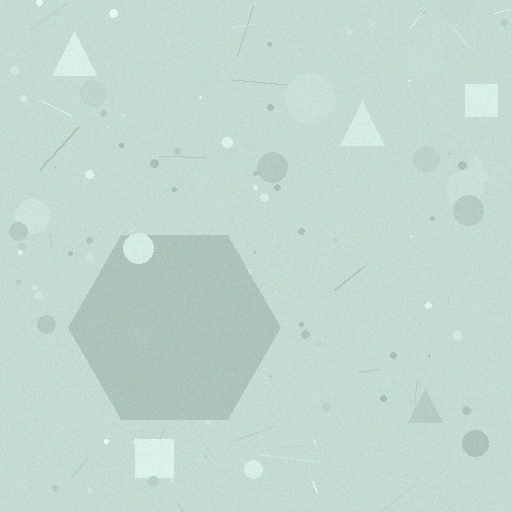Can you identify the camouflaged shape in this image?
The camouflaged shape is a hexagon.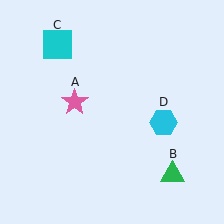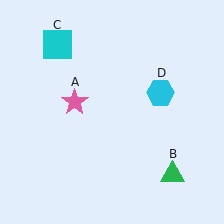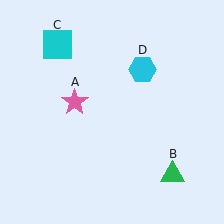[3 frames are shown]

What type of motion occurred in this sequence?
The cyan hexagon (object D) rotated counterclockwise around the center of the scene.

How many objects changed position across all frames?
1 object changed position: cyan hexagon (object D).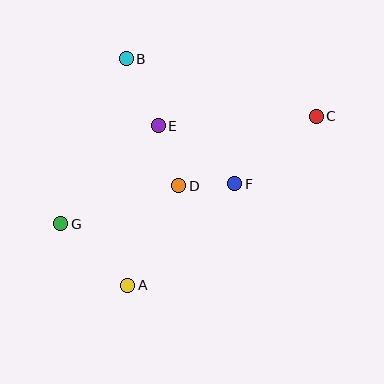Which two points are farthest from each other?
Points C and G are farthest from each other.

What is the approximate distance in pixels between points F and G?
The distance between F and G is approximately 179 pixels.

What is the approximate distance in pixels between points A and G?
The distance between A and G is approximately 91 pixels.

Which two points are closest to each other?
Points D and F are closest to each other.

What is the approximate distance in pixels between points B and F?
The distance between B and F is approximately 166 pixels.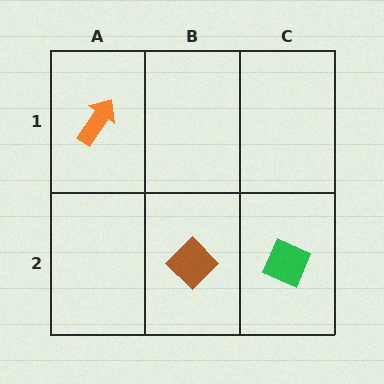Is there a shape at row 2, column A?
No, that cell is empty.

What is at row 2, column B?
A brown diamond.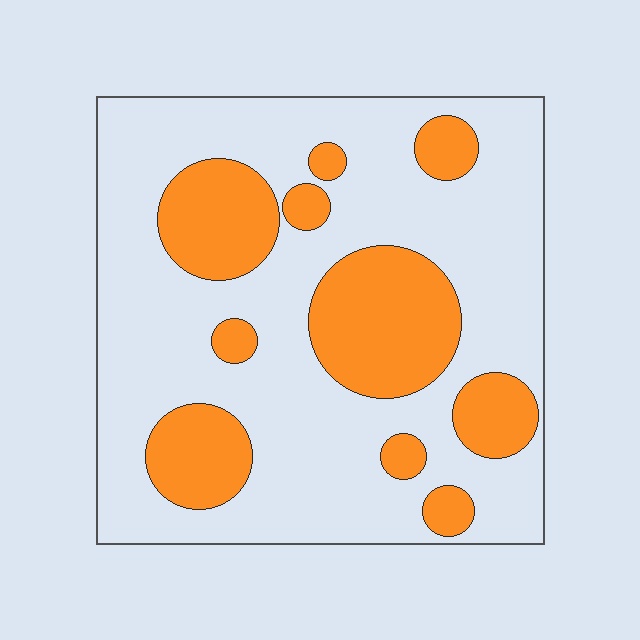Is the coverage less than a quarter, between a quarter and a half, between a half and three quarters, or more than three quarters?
Between a quarter and a half.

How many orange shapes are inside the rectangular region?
10.